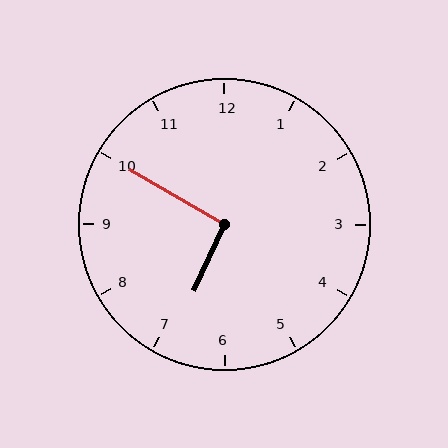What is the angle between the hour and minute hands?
Approximately 95 degrees.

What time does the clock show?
6:50.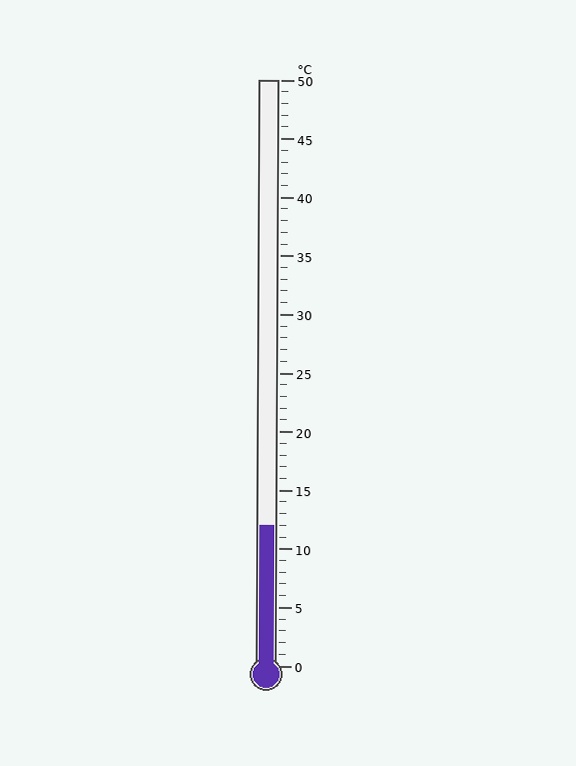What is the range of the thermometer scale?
The thermometer scale ranges from 0°C to 50°C.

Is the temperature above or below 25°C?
The temperature is below 25°C.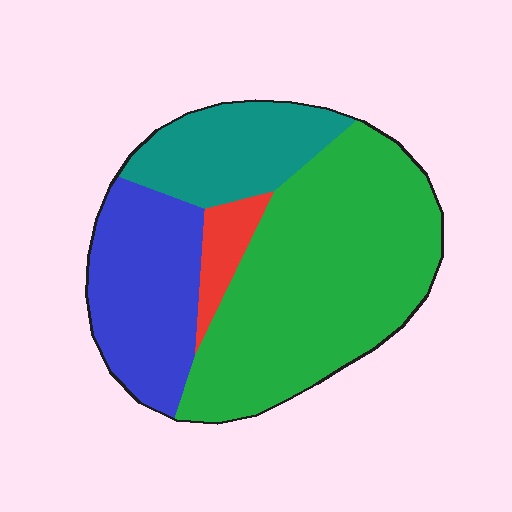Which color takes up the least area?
Red, at roughly 5%.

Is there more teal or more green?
Green.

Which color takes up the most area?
Green, at roughly 50%.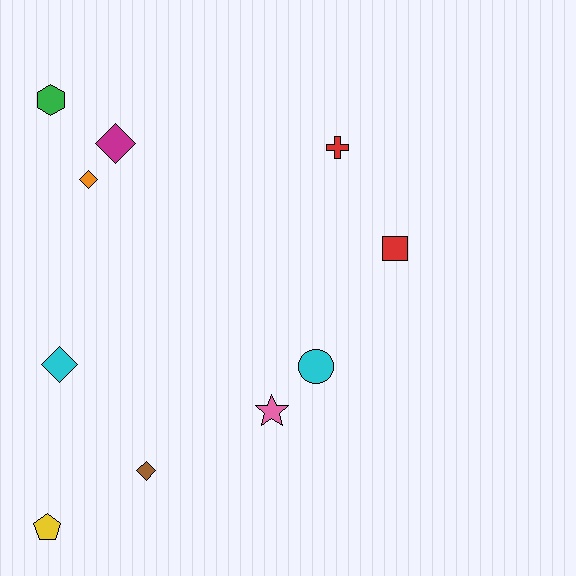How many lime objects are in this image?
There are no lime objects.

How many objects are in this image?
There are 10 objects.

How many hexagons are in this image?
There is 1 hexagon.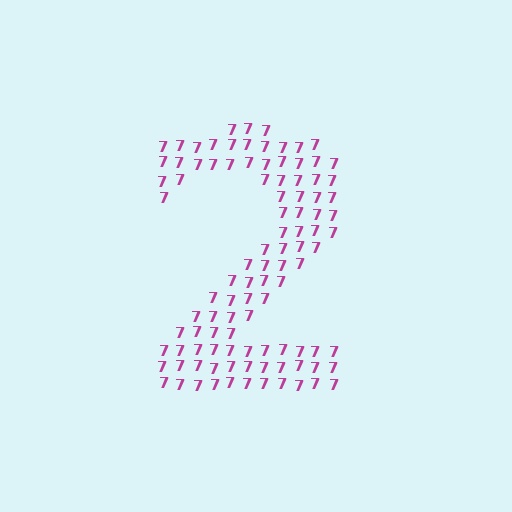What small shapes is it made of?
It is made of small digit 7's.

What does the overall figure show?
The overall figure shows the digit 2.